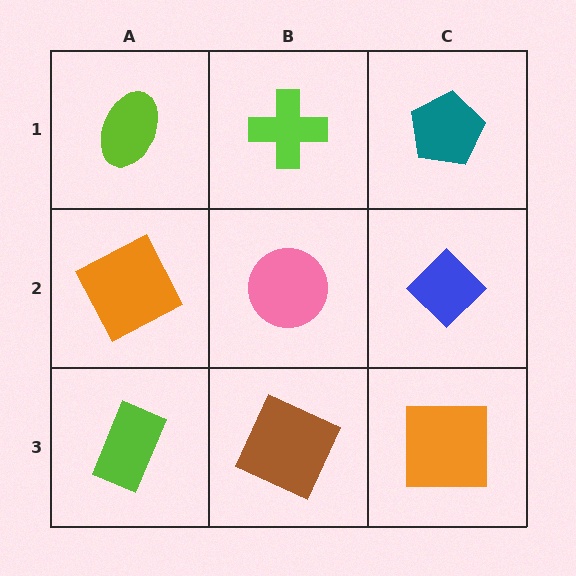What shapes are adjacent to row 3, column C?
A blue diamond (row 2, column C), a brown square (row 3, column B).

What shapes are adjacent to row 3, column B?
A pink circle (row 2, column B), a lime rectangle (row 3, column A), an orange square (row 3, column C).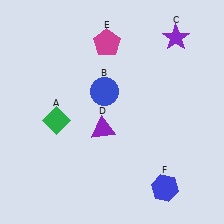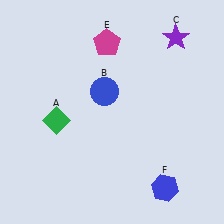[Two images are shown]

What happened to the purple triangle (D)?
The purple triangle (D) was removed in Image 2. It was in the bottom-left area of Image 1.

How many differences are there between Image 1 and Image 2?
There is 1 difference between the two images.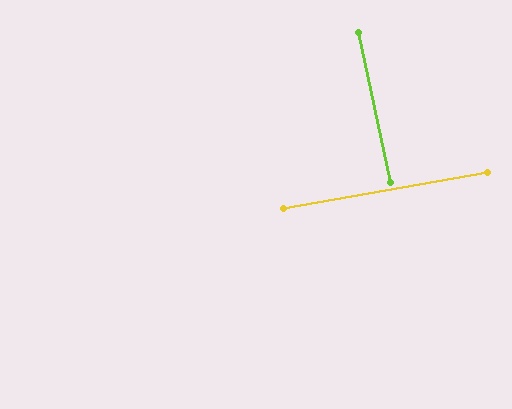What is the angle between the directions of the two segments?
Approximately 88 degrees.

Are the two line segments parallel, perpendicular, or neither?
Perpendicular — they meet at approximately 88°.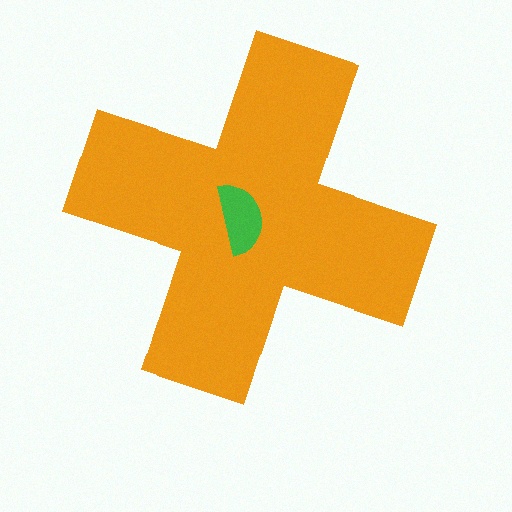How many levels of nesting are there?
2.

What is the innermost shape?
The green semicircle.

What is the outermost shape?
The orange cross.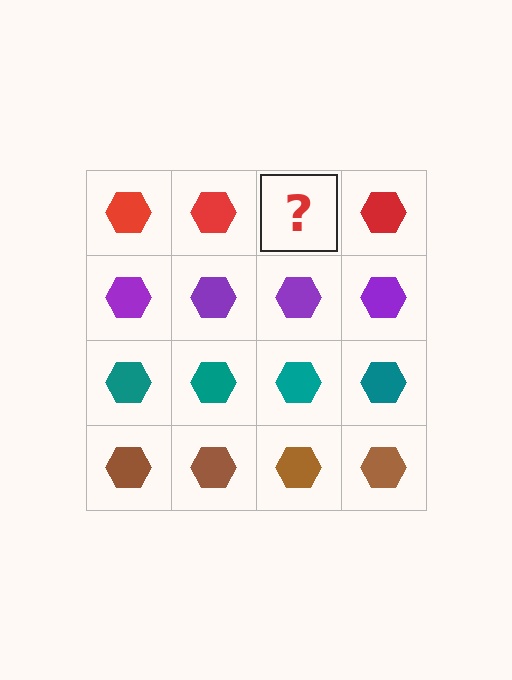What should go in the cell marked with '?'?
The missing cell should contain a red hexagon.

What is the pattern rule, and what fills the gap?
The rule is that each row has a consistent color. The gap should be filled with a red hexagon.